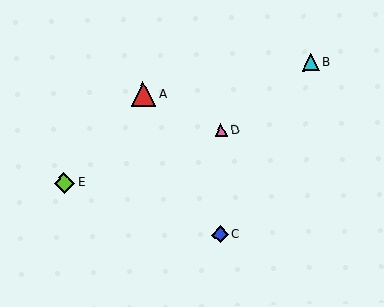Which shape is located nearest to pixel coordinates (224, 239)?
The blue diamond (labeled C) at (220, 234) is nearest to that location.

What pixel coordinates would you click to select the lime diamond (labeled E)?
Click at (64, 183) to select the lime diamond E.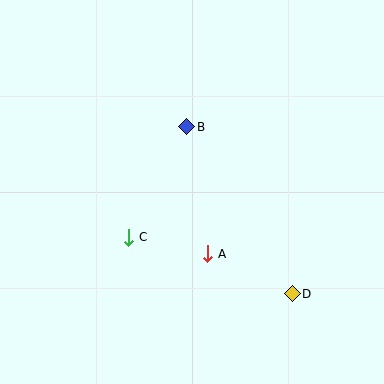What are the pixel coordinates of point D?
Point D is at (292, 294).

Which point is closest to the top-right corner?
Point B is closest to the top-right corner.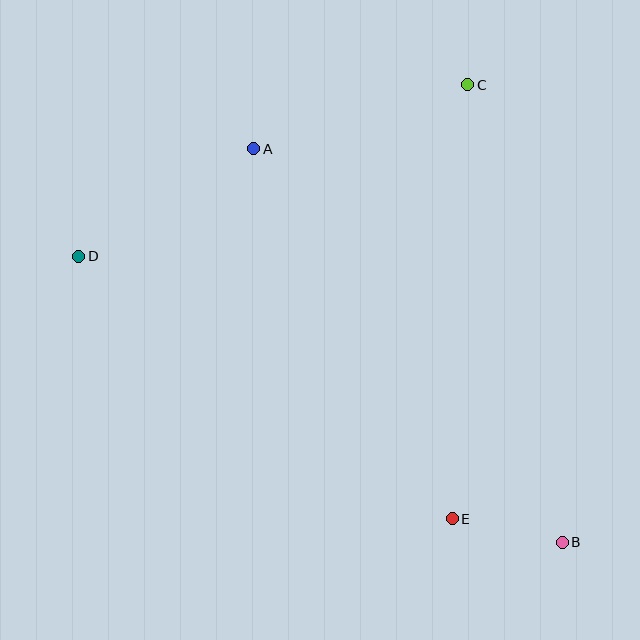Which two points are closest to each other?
Points B and E are closest to each other.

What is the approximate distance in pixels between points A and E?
The distance between A and E is approximately 420 pixels.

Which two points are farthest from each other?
Points B and D are farthest from each other.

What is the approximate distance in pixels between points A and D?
The distance between A and D is approximately 206 pixels.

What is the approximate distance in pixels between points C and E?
The distance between C and E is approximately 434 pixels.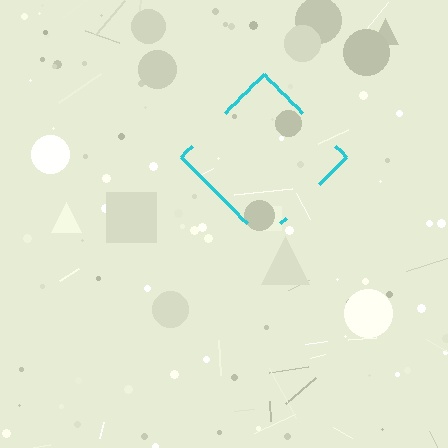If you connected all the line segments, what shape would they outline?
They would outline a diamond.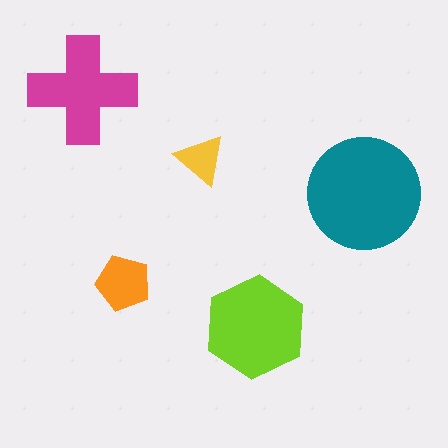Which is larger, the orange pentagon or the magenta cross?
The magenta cross.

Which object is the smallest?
The yellow triangle.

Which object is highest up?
The magenta cross is topmost.